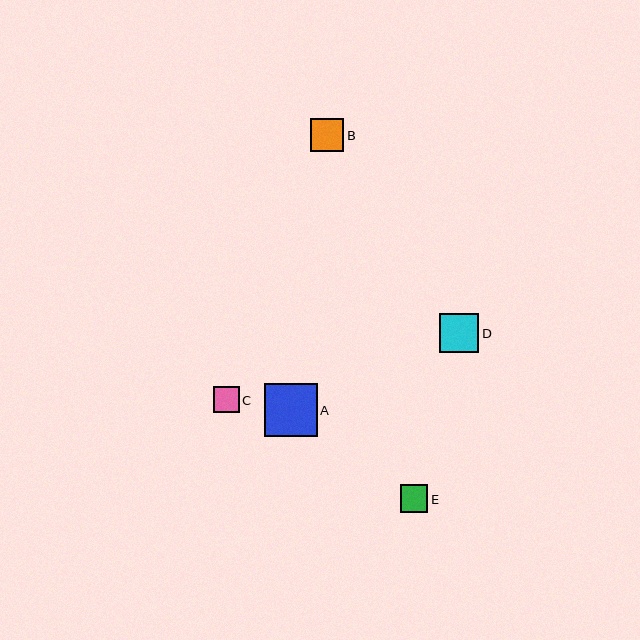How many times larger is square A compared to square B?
Square A is approximately 1.6 times the size of square B.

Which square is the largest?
Square A is the largest with a size of approximately 53 pixels.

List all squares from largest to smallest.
From largest to smallest: A, D, B, E, C.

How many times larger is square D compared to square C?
Square D is approximately 1.5 times the size of square C.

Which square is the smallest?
Square C is the smallest with a size of approximately 26 pixels.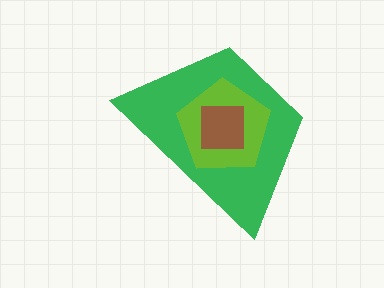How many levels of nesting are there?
3.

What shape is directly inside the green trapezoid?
The lime pentagon.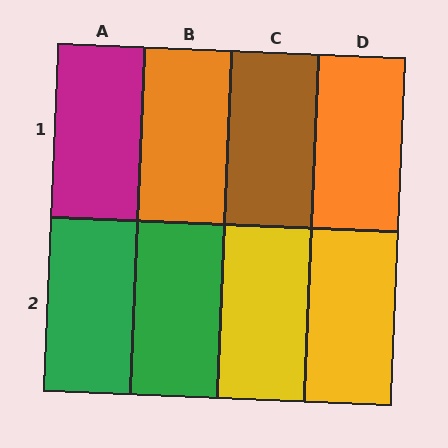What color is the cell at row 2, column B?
Green.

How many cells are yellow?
2 cells are yellow.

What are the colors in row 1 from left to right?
Magenta, orange, brown, orange.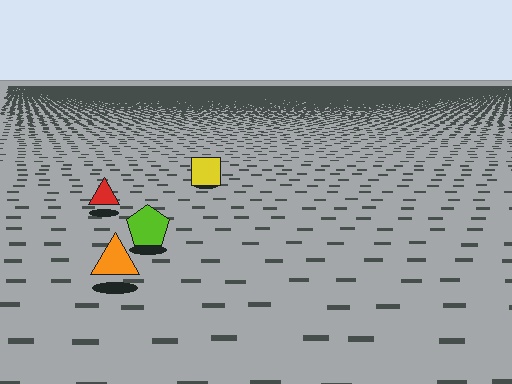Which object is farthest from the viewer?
The yellow square is farthest from the viewer. It appears smaller and the ground texture around it is denser.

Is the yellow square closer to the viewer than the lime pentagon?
No. The lime pentagon is closer — you can tell from the texture gradient: the ground texture is coarser near it.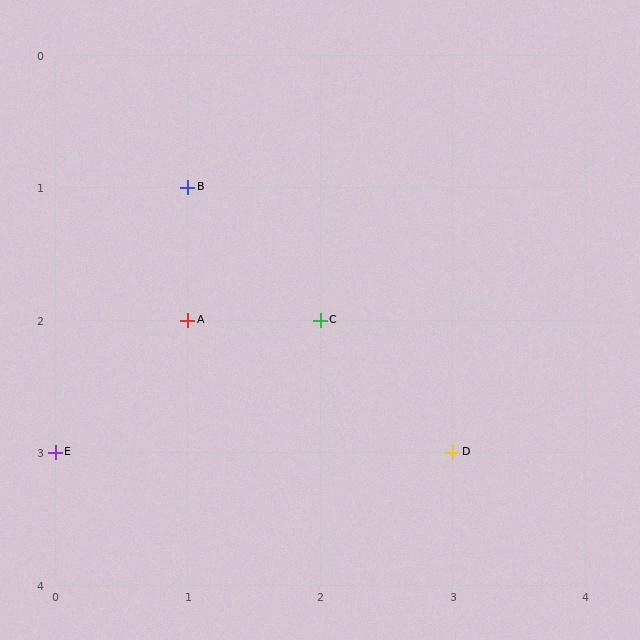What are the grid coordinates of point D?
Point D is at grid coordinates (3, 3).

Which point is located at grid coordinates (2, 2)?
Point C is at (2, 2).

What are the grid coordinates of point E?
Point E is at grid coordinates (0, 3).